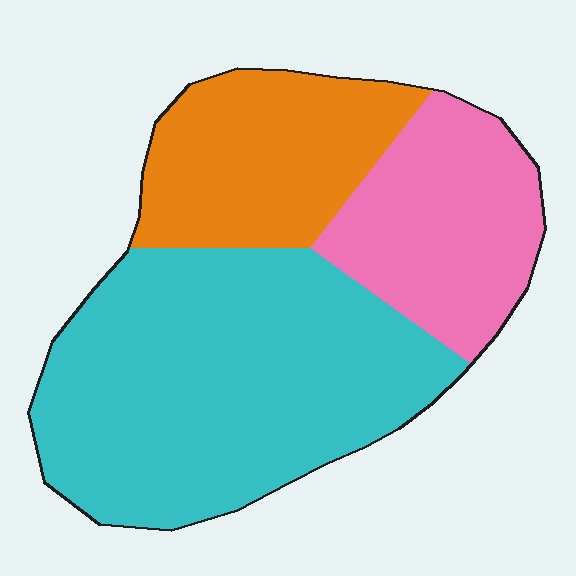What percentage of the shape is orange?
Orange takes up about one quarter (1/4) of the shape.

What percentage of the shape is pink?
Pink covers roughly 25% of the shape.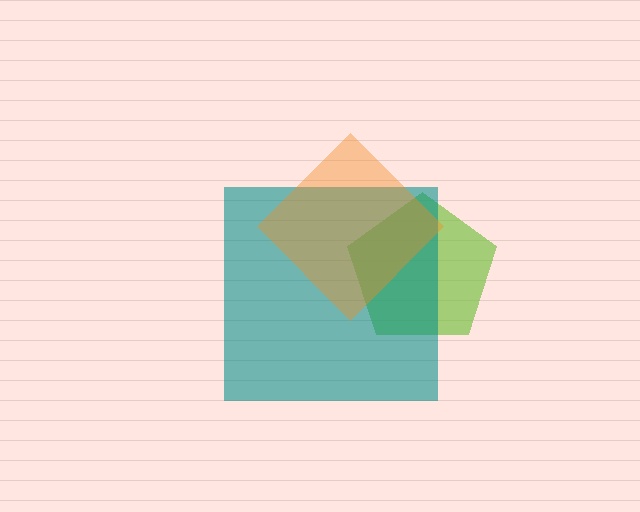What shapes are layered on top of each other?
The layered shapes are: a lime pentagon, a teal square, an orange diamond.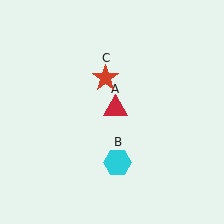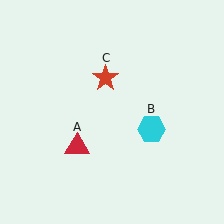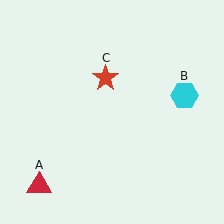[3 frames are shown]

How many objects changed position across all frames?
2 objects changed position: red triangle (object A), cyan hexagon (object B).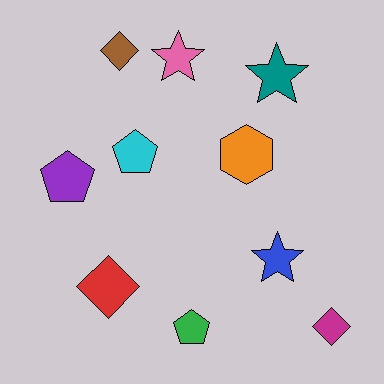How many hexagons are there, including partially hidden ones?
There is 1 hexagon.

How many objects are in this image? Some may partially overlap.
There are 10 objects.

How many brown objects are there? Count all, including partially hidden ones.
There is 1 brown object.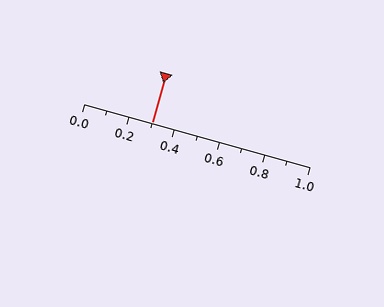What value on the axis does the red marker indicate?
The marker indicates approximately 0.3.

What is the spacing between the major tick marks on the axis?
The major ticks are spaced 0.2 apart.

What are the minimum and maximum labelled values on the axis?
The axis runs from 0.0 to 1.0.